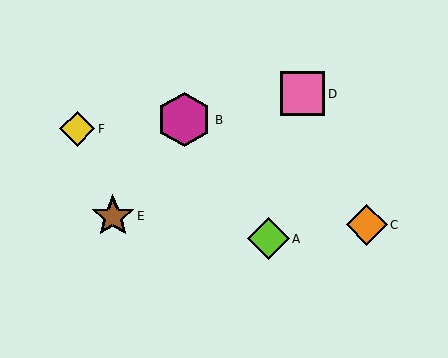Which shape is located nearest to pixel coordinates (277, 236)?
The lime diamond (labeled A) at (269, 239) is nearest to that location.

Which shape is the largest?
The magenta hexagon (labeled B) is the largest.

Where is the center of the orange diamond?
The center of the orange diamond is at (367, 225).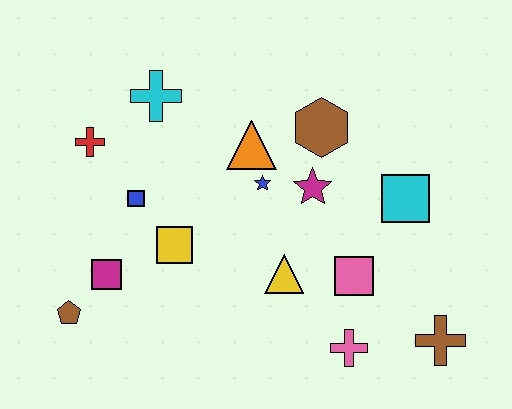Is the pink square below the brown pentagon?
No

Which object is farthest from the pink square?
The red cross is farthest from the pink square.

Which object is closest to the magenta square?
The brown pentagon is closest to the magenta square.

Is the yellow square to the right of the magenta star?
No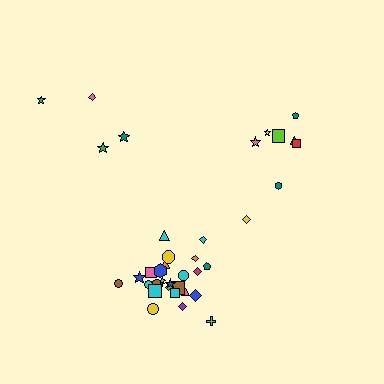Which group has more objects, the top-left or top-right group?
The top-right group.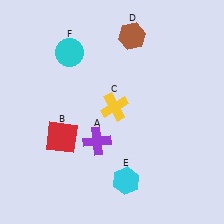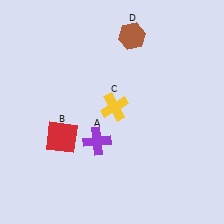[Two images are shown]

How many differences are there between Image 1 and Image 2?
There are 2 differences between the two images.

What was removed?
The cyan circle (F), the cyan hexagon (E) were removed in Image 2.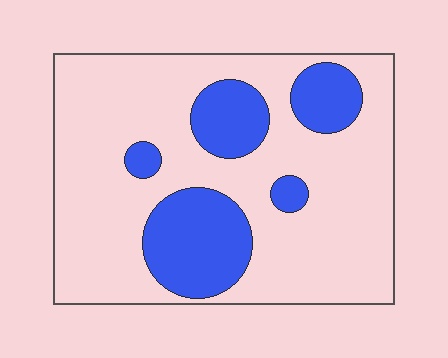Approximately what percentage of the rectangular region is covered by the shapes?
Approximately 25%.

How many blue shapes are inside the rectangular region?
5.